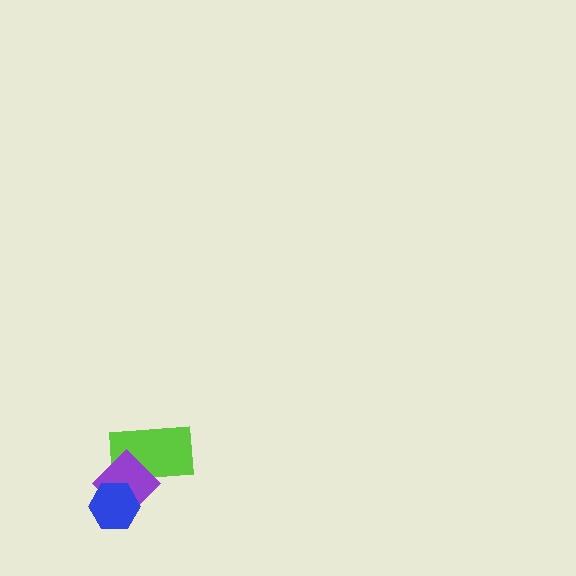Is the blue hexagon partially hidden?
No, no other shape covers it.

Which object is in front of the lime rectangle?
The purple diamond is in front of the lime rectangle.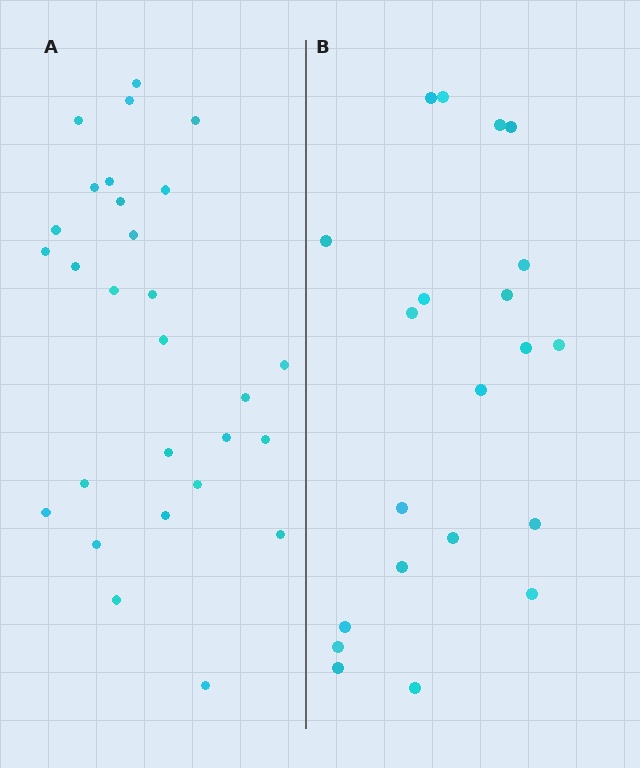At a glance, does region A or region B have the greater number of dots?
Region A (the left region) has more dots.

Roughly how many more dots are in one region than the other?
Region A has roughly 8 or so more dots than region B.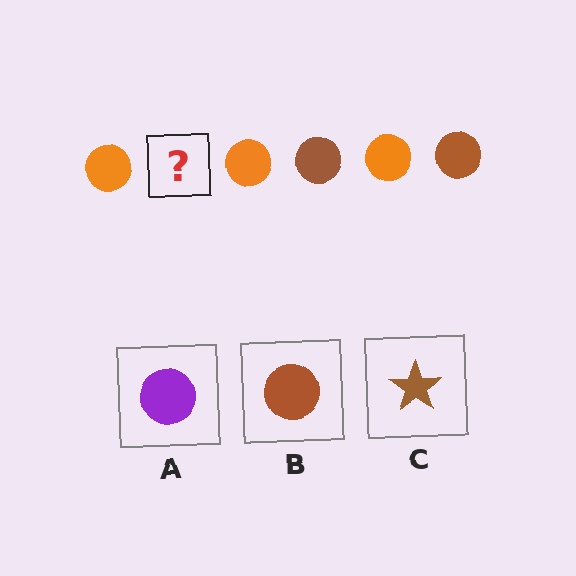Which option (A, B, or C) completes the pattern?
B.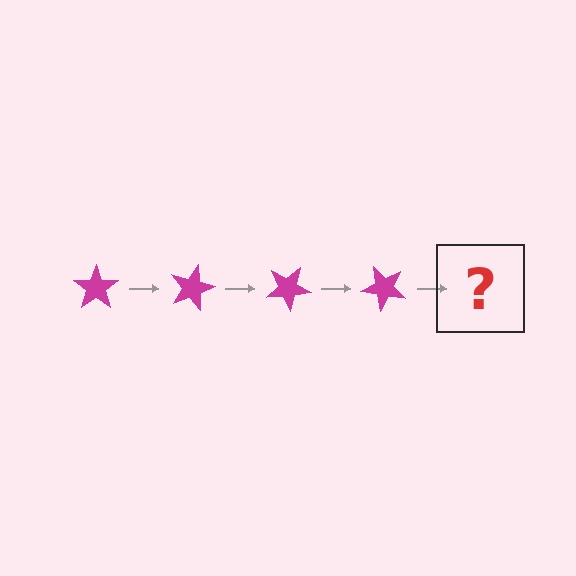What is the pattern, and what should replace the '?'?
The pattern is that the star rotates 15 degrees each step. The '?' should be a magenta star rotated 60 degrees.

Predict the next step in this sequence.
The next step is a magenta star rotated 60 degrees.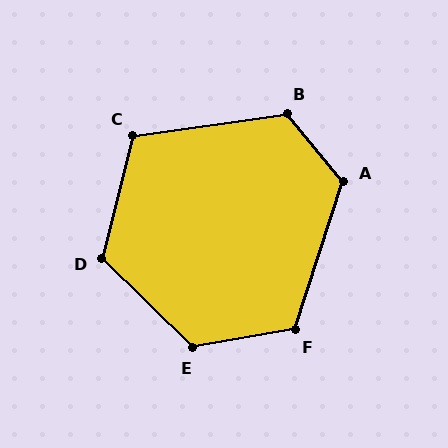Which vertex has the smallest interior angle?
C, at approximately 112 degrees.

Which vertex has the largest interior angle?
E, at approximately 126 degrees.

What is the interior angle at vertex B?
Approximately 122 degrees (obtuse).